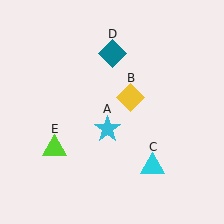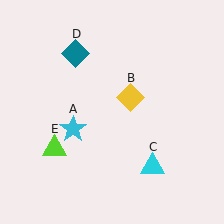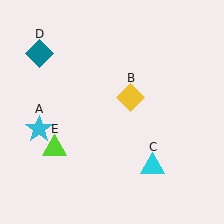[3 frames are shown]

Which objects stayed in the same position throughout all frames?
Yellow diamond (object B) and cyan triangle (object C) and lime triangle (object E) remained stationary.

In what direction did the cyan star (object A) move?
The cyan star (object A) moved left.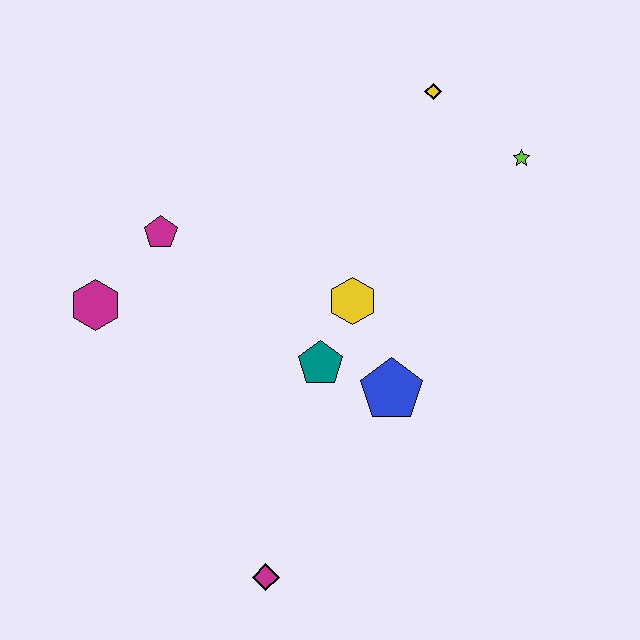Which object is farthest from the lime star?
The magenta diamond is farthest from the lime star.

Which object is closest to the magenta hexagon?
The magenta pentagon is closest to the magenta hexagon.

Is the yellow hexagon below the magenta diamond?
No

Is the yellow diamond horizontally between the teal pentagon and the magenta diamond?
No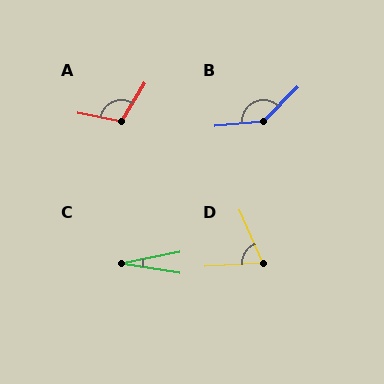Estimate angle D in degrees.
Approximately 70 degrees.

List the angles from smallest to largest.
C (21°), D (70°), A (111°), B (140°).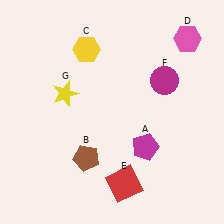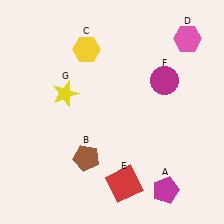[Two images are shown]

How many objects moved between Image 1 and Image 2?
1 object moved between the two images.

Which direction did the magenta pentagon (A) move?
The magenta pentagon (A) moved down.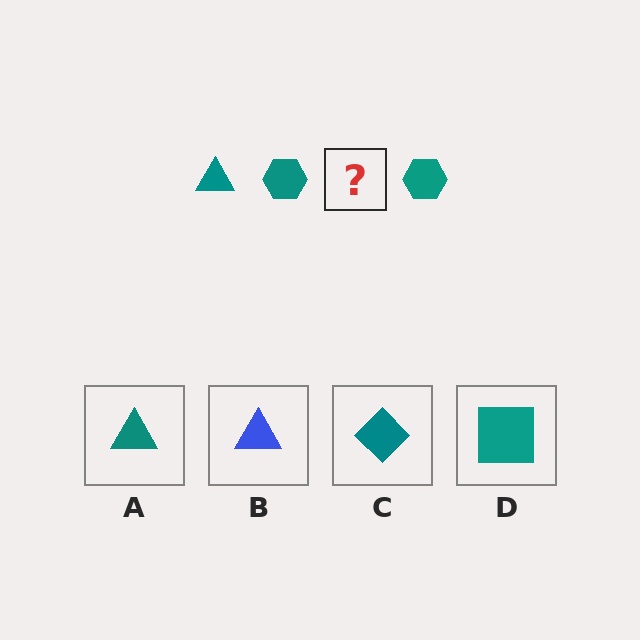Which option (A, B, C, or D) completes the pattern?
A.